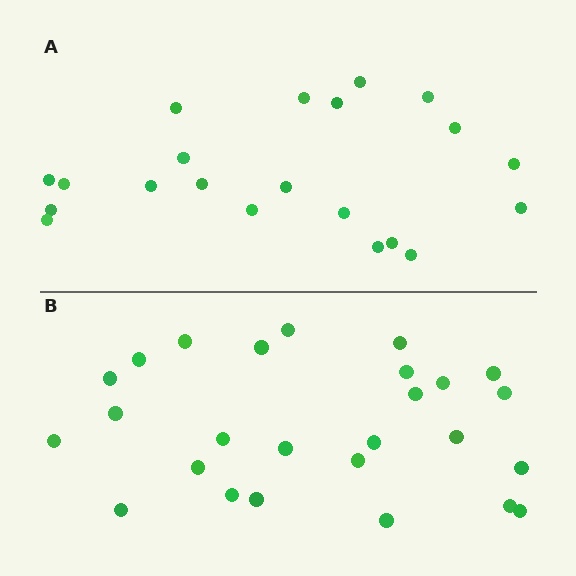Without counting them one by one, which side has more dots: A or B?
Region B (the bottom region) has more dots.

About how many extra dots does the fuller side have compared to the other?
Region B has about 5 more dots than region A.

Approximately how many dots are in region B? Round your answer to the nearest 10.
About 30 dots. (The exact count is 26, which rounds to 30.)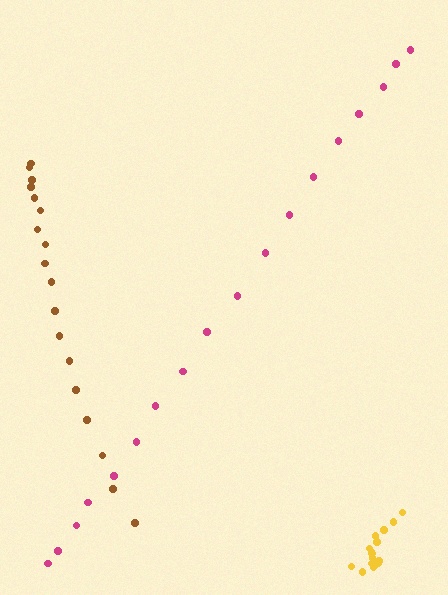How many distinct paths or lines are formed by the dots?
There are 3 distinct paths.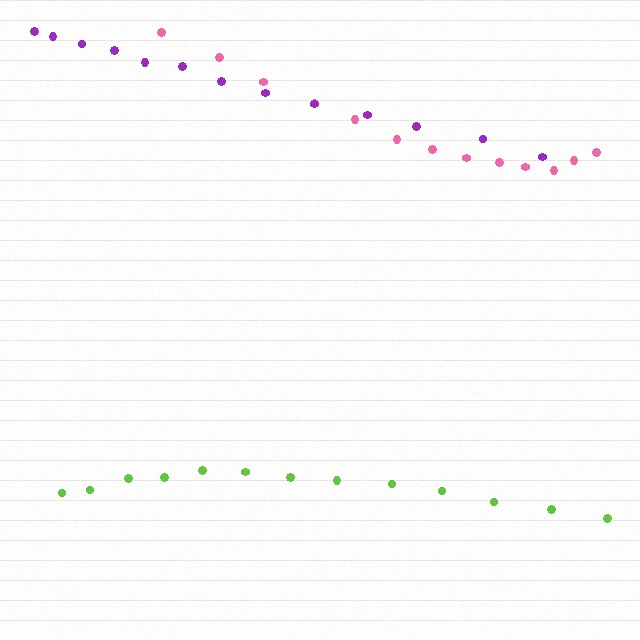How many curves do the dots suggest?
There are 3 distinct paths.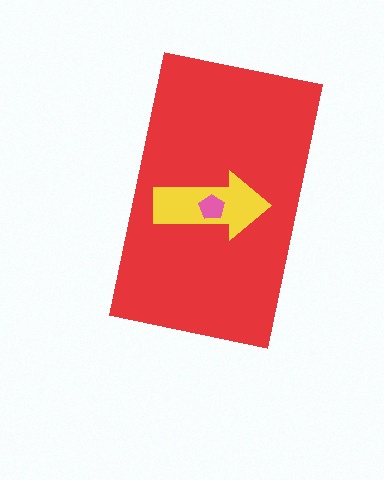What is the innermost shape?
The pink pentagon.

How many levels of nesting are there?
3.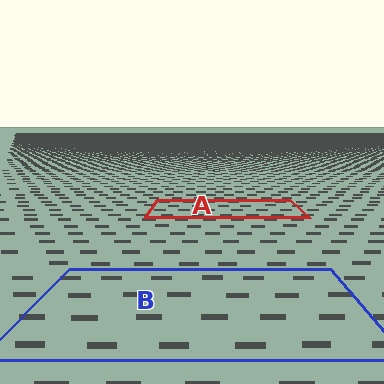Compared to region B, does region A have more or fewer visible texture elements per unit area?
Region A has more texture elements per unit area — they are packed more densely because it is farther away.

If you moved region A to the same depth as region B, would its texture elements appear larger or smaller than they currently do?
They would appear larger. At a closer depth, the same texture elements are projected at a bigger on-screen size.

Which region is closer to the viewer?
Region B is closer. The texture elements there are larger and more spread out.